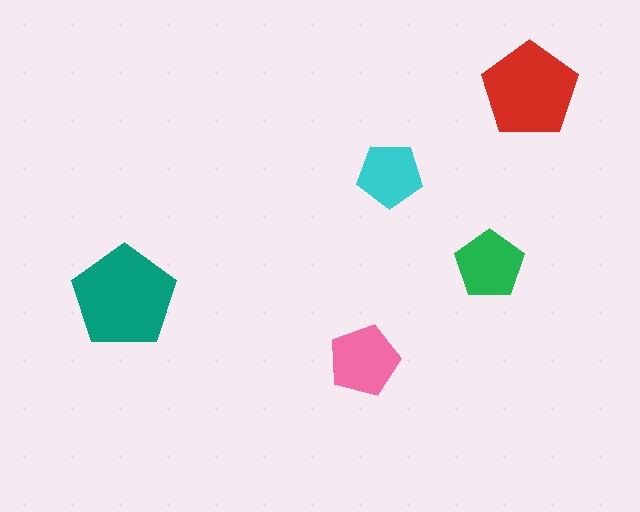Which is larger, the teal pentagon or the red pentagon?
The teal one.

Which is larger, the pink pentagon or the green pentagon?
The pink one.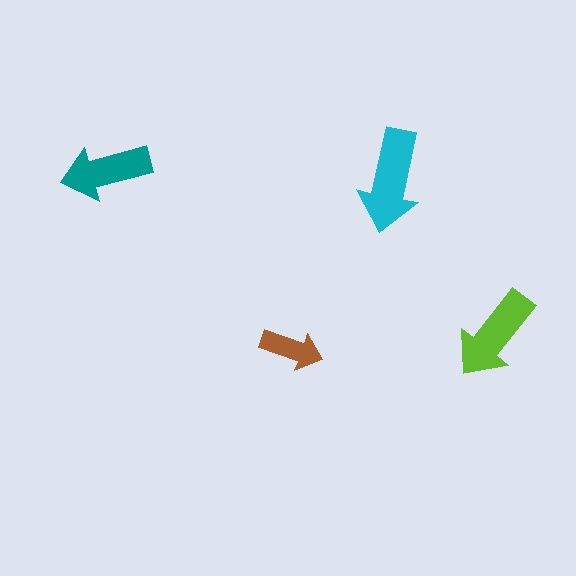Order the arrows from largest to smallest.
the cyan one, the lime one, the teal one, the brown one.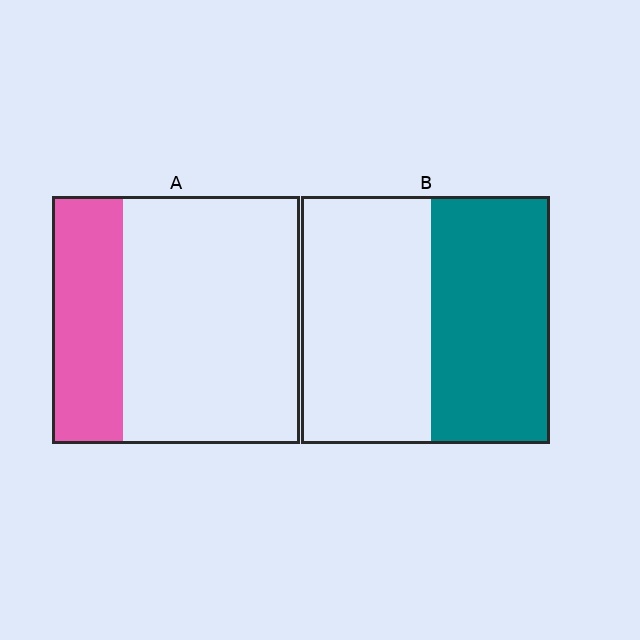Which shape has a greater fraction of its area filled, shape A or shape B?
Shape B.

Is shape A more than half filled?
No.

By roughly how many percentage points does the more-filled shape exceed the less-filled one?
By roughly 20 percentage points (B over A).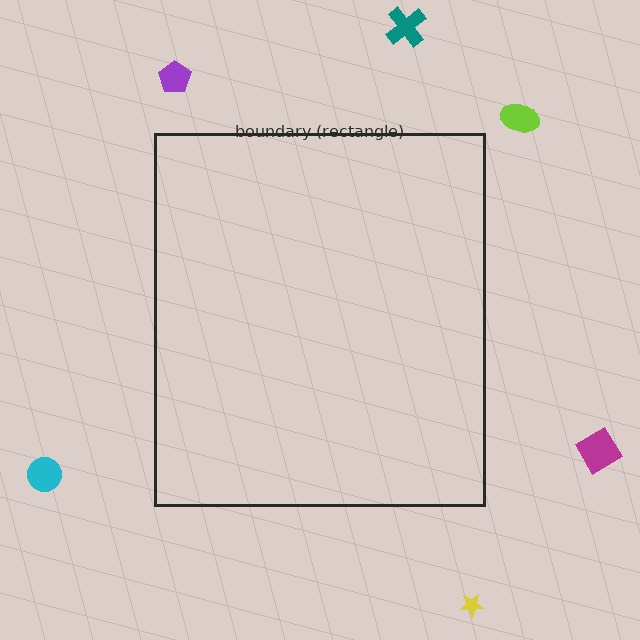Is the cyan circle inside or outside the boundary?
Outside.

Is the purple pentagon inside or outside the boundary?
Outside.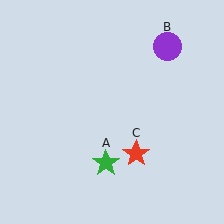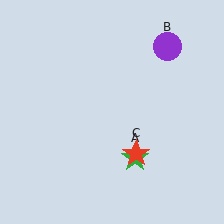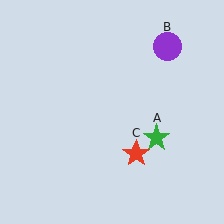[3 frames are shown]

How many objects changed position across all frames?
1 object changed position: green star (object A).